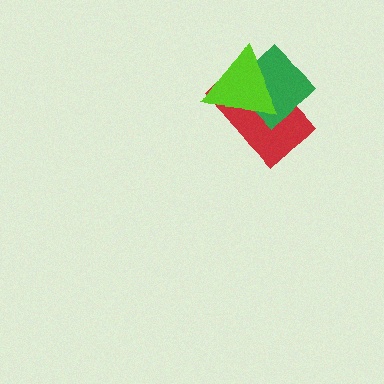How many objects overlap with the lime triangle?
2 objects overlap with the lime triangle.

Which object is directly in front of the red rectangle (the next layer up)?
The green diamond is directly in front of the red rectangle.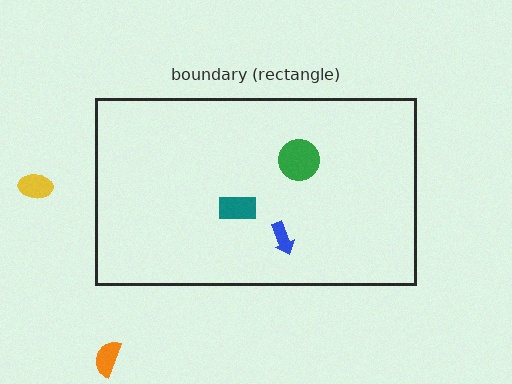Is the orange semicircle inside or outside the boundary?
Outside.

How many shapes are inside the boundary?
3 inside, 2 outside.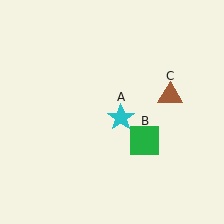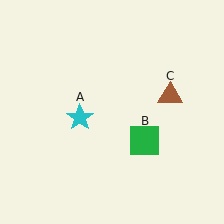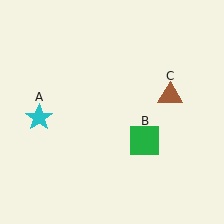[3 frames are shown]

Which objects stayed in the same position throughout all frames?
Green square (object B) and brown triangle (object C) remained stationary.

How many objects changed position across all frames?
1 object changed position: cyan star (object A).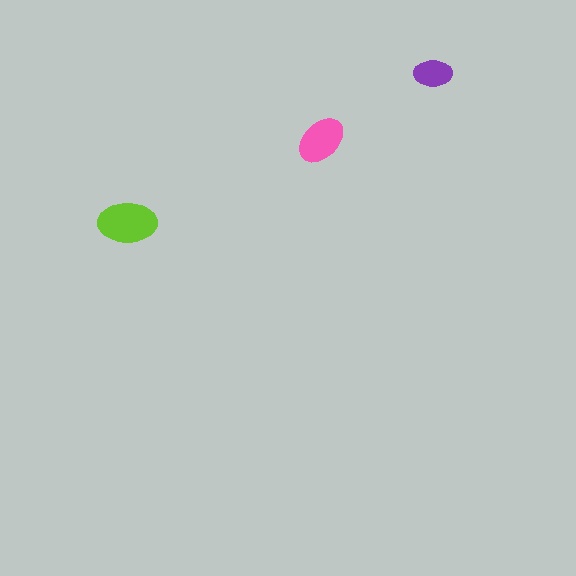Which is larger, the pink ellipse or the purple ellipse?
The pink one.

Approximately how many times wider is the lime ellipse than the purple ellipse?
About 1.5 times wider.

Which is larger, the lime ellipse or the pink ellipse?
The lime one.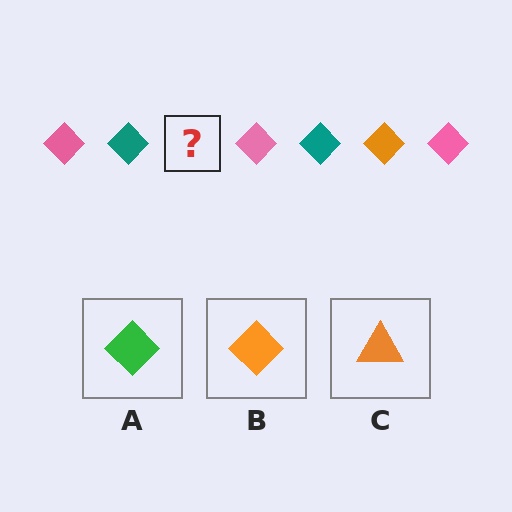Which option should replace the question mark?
Option B.